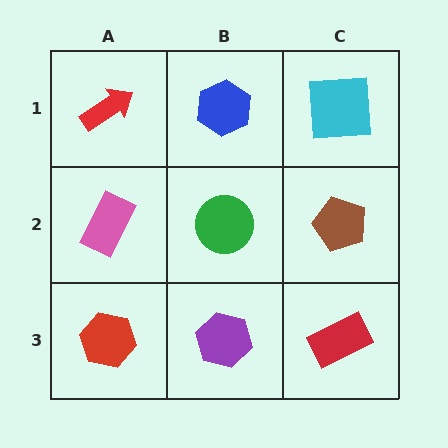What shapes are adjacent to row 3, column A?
A pink rectangle (row 2, column A), a purple hexagon (row 3, column B).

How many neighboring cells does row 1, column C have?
2.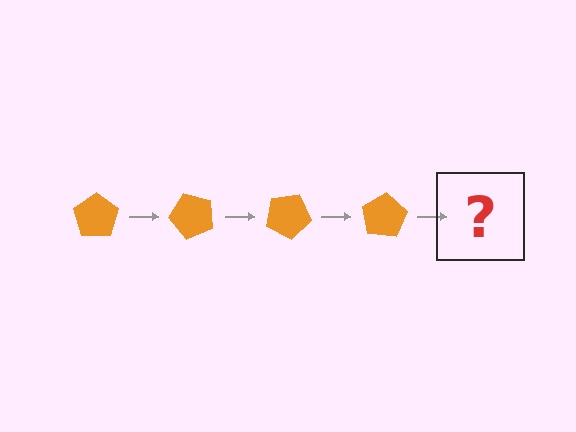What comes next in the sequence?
The next element should be an orange pentagon rotated 200 degrees.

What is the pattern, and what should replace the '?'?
The pattern is that the pentagon rotates 50 degrees each step. The '?' should be an orange pentagon rotated 200 degrees.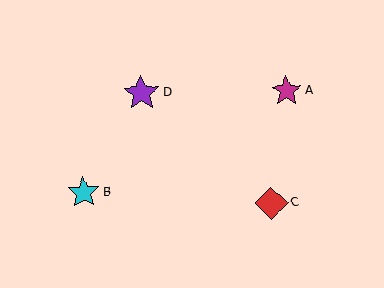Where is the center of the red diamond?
The center of the red diamond is at (271, 203).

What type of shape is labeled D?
Shape D is a purple star.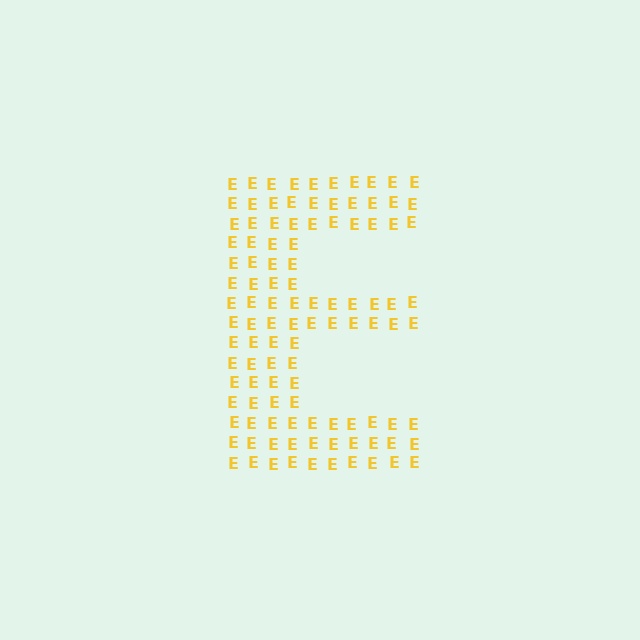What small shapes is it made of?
It is made of small letter E's.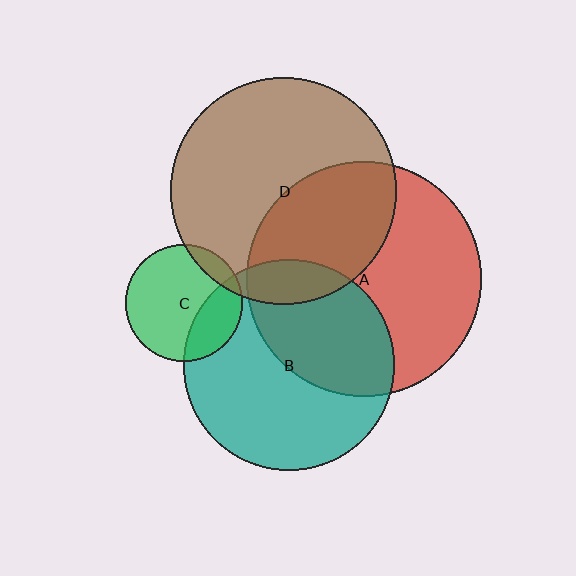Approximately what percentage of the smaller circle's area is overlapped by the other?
Approximately 10%.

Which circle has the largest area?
Circle A (red).